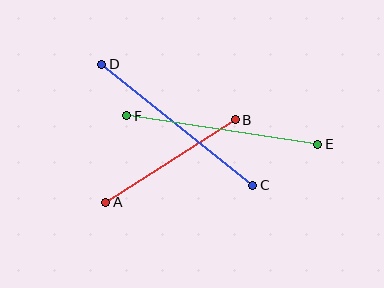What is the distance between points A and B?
The distance is approximately 153 pixels.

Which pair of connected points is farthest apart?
Points C and D are farthest apart.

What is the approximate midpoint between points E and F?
The midpoint is at approximately (222, 130) pixels.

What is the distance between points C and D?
The distance is approximately 193 pixels.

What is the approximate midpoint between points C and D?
The midpoint is at approximately (177, 125) pixels.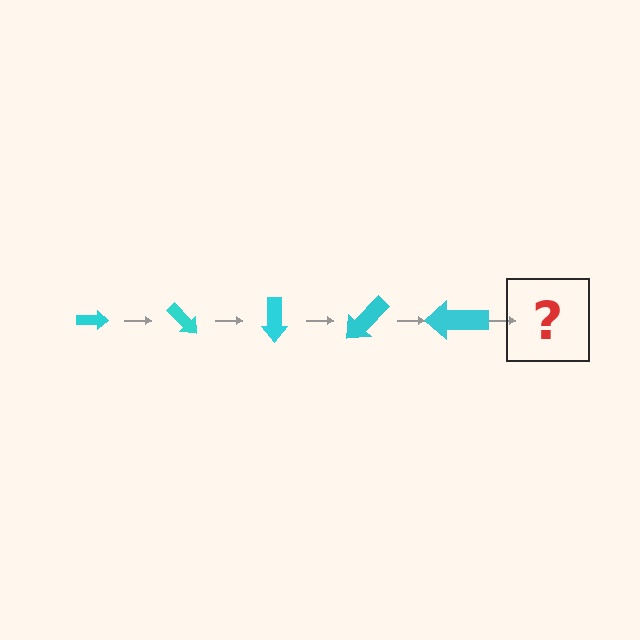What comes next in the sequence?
The next element should be an arrow, larger than the previous one and rotated 225 degrees from the start.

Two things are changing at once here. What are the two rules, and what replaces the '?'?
The two rules are that the arrow grows larger each step and it rotates 45 degrees each step. The '?' should be an arrow, larger than the previous one and rotated 225 degrees from the start.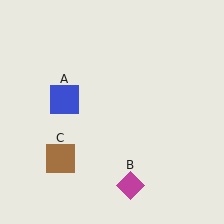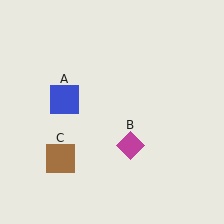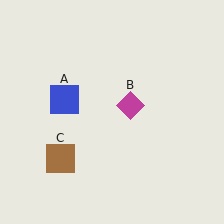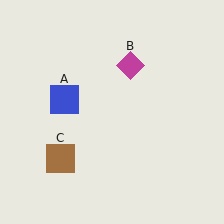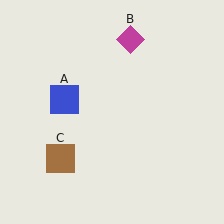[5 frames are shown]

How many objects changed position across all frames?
1 object changed position: magenta diamond (object B).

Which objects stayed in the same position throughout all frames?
Blue square (object A) and brown square (object C) remained stationary.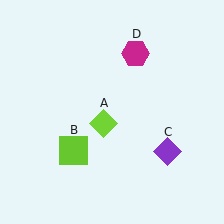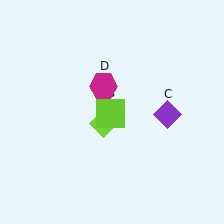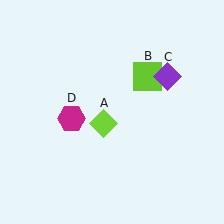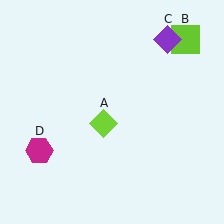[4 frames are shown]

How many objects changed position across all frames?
3 objects changed position: lime square (object B), purple diamond (object C), magenta hexagon (object D).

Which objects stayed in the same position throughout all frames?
Lime diamond (object A) remained stationary.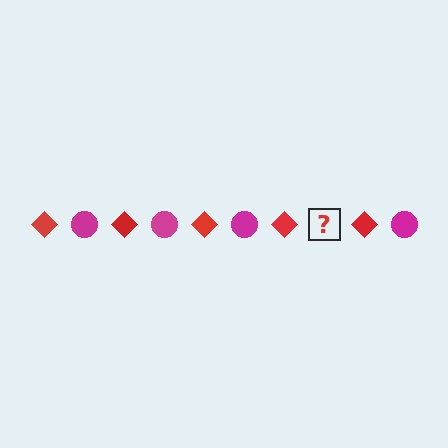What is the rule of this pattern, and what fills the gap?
The rule is that the pattern alternates between red diamond and magenta circle. The gap should be filled with a magenta circle.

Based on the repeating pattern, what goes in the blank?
The blank should be a magenta circle.